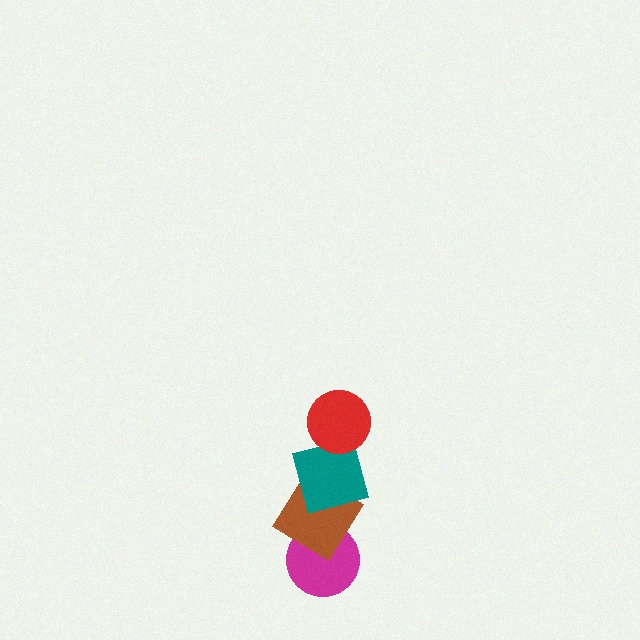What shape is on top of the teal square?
The red circle is on top of the teal square.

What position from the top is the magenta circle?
The magenta circle is 4th from the top.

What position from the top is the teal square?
The teal square is 2nd from the top.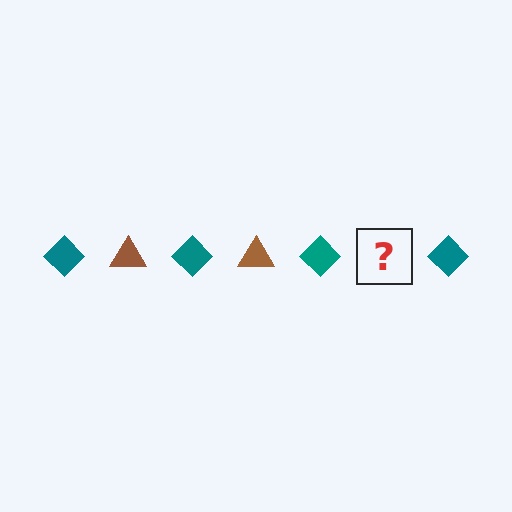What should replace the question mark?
The question mark should be replaced with a brown triangle.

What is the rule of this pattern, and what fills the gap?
The rule is that the pattern alternates between teal diamond and brown triangle. The gap should be filled with a brown triangle.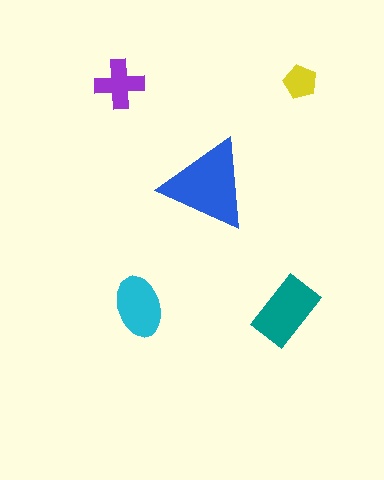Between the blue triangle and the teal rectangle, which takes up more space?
The blue triangle.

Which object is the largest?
The blue triangle.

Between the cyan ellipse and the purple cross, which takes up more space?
The cyan ellipse.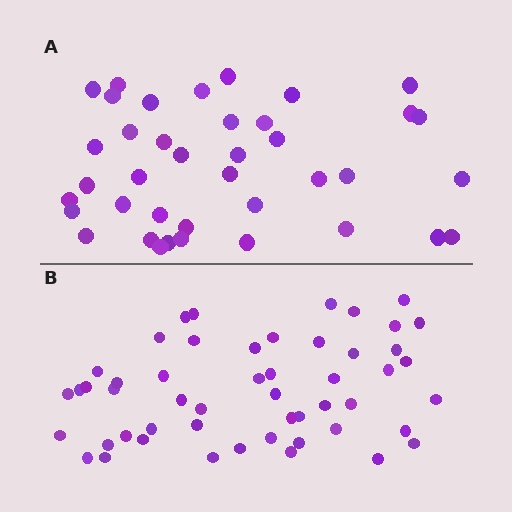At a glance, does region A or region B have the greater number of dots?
Region B (the bottom region) has more dots.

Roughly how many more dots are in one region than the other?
Region B has roughly 12 or so more dots than region A.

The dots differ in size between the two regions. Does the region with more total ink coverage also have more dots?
No. Region A has more total ink coverage because its dots are larger, but region B actually contains more individual dots. Total area can be misleading — the number of items is what matters here.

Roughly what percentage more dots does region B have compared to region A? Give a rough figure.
About 30% more.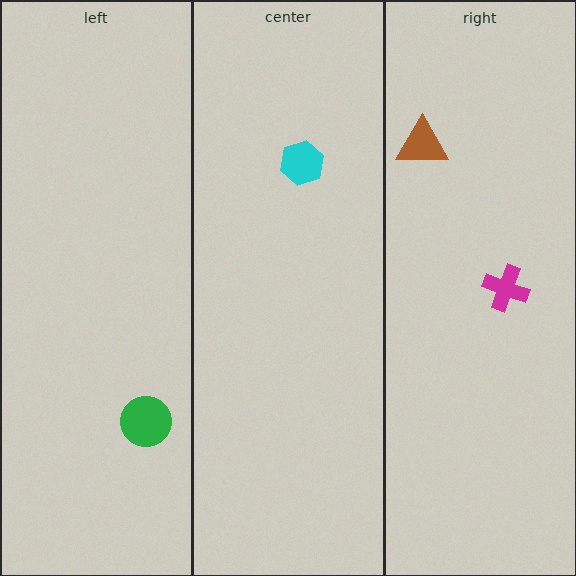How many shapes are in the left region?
1.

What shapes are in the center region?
The cyan hexagon.